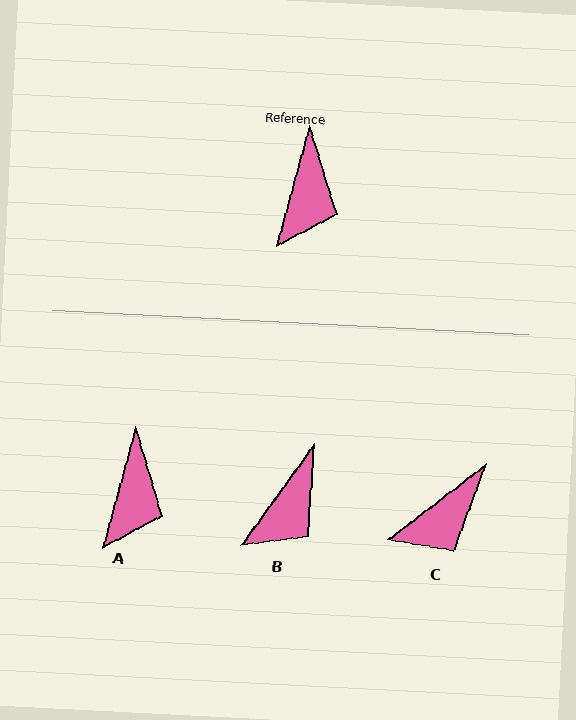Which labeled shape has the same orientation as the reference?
A.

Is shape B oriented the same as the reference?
No, it is off by about 20 degrees.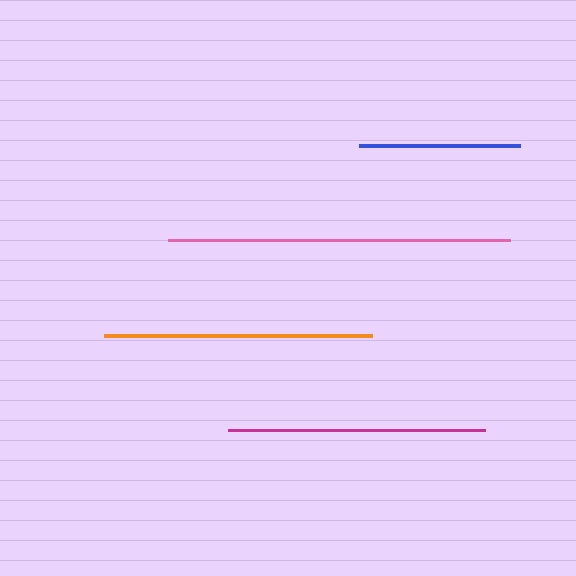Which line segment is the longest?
The pink line is the longest at approximately 342 pixels.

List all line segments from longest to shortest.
From longest to shortest: pink, orange, magenta, blue.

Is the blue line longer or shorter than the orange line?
The orange line is longer than the blue line.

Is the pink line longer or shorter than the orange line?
The pink line is longer than the orange line.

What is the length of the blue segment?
The blue segment is approximately 161 pixels long.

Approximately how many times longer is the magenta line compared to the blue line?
The magenta line is approximately 1.6 times the length of the blue line.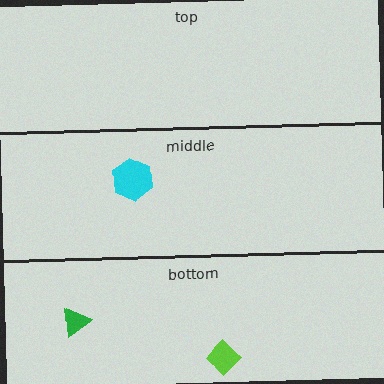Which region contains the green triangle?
The bottom region.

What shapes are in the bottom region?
The lime diamond, the green triangle.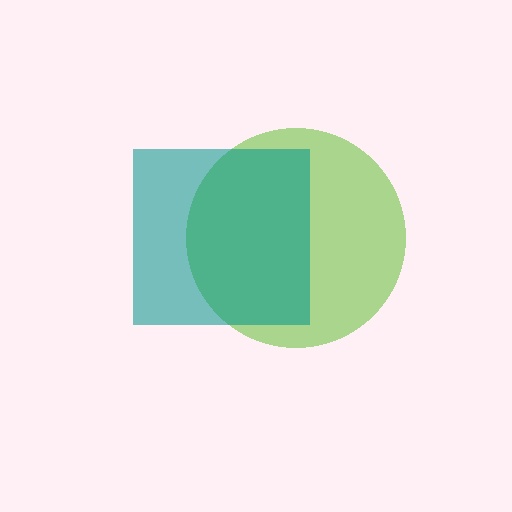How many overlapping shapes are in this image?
There are 2 overlapping shapes in the image.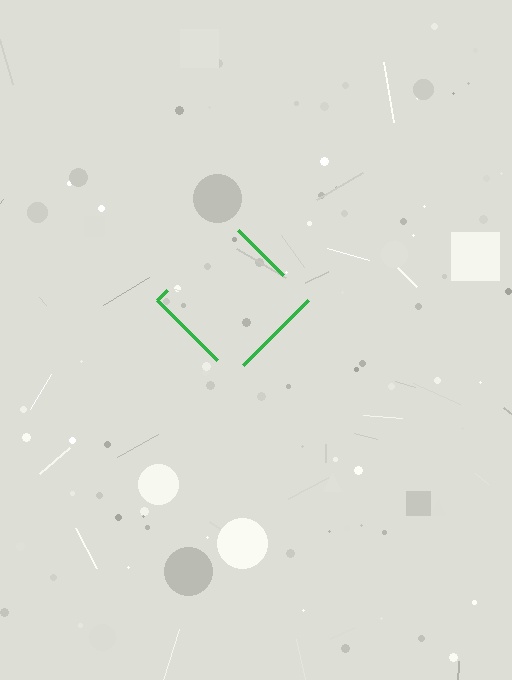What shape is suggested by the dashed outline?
The dashed outline suggests a diamond.